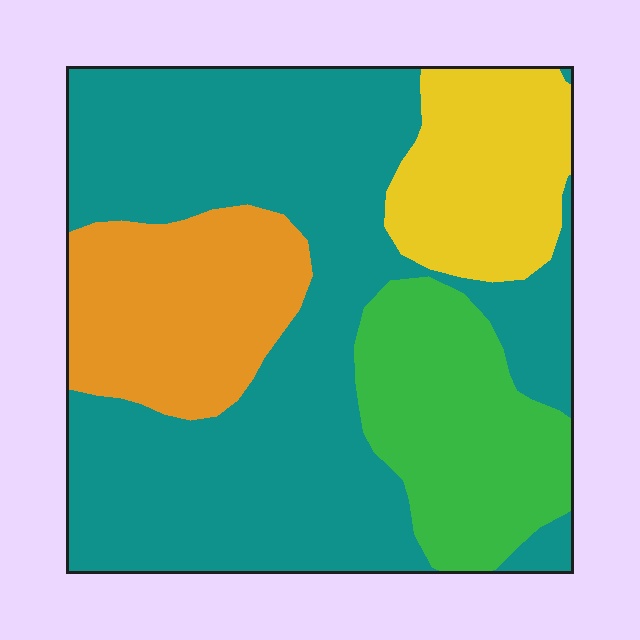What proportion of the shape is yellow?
Yellow takes up about one eighth (1/8) of the shape.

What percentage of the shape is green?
Green covers about 15% of the shape.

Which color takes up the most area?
Teal, at roughly 55%.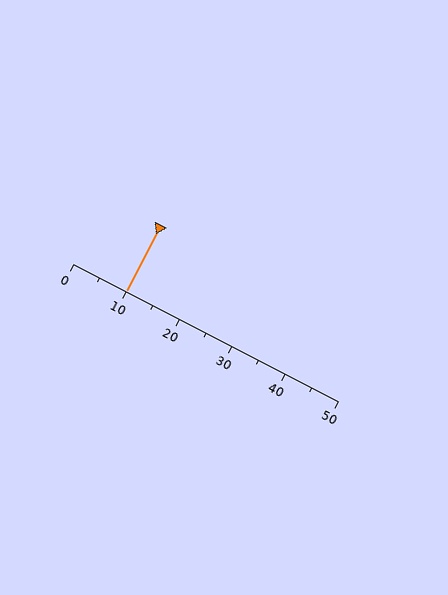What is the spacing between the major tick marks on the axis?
The major ticks are spaced 10 apart.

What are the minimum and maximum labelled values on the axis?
The axis runs from 0 to 50.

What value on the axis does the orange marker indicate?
The marker indicates approximately 10.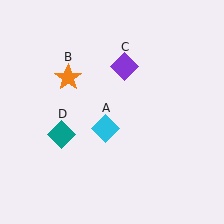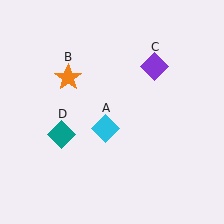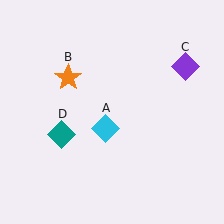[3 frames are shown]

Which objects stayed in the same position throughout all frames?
Cyan diamond (object A) and orange star (object B) and teal diamond (object D) remained stationary.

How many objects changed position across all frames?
1 object changed position: purple diamond (object C).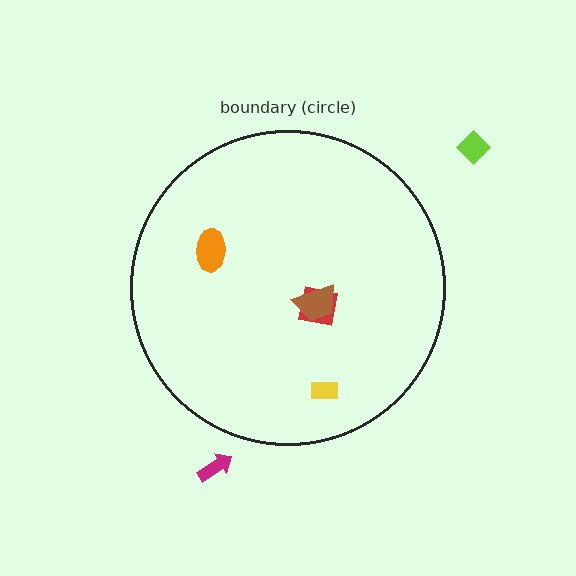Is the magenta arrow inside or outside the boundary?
Outside.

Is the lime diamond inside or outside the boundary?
Outside.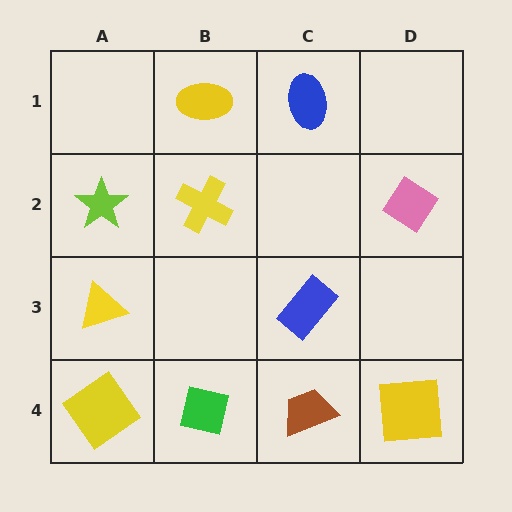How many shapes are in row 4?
4 shapes.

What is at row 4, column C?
A brown trapezoid.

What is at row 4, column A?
A yellow diamond.